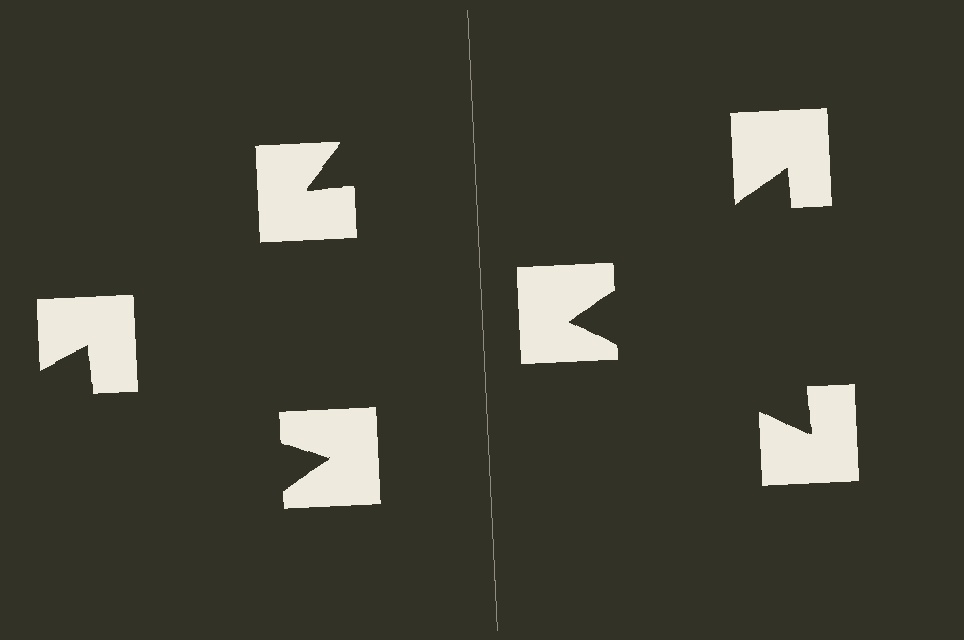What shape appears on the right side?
An illusory triangle.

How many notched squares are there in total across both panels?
6 — 3 on each side.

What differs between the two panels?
The notched squares are positioned identically on both sides; only the wedge orientations differ. On the right they align to a triangle; on the left they are misaligned.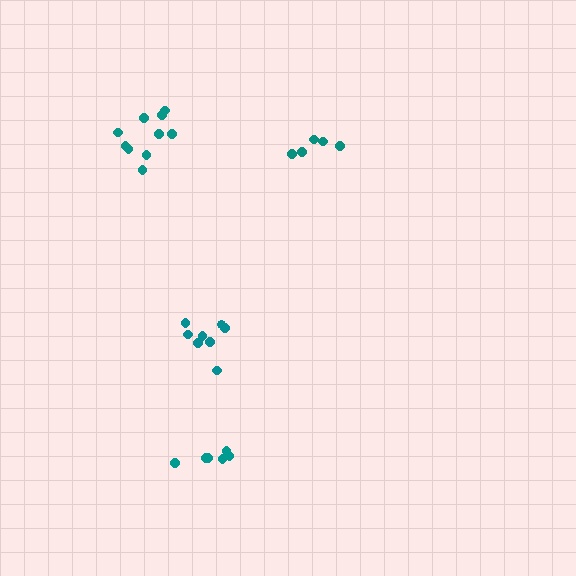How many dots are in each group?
Group 1: 6 dots, Group 2: 5 dots, Group 3: 8 dots, Group 4: 10 dots (29 total).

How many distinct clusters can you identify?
There are 4 distinct clusters.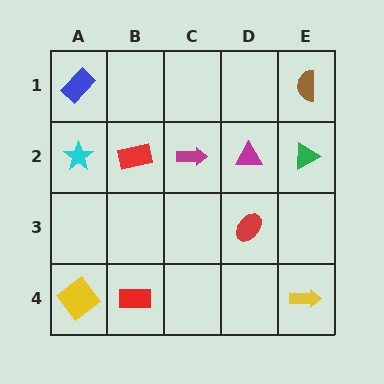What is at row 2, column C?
A magenta arrow.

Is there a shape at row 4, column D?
No, that cell is empty.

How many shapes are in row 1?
2 shapes.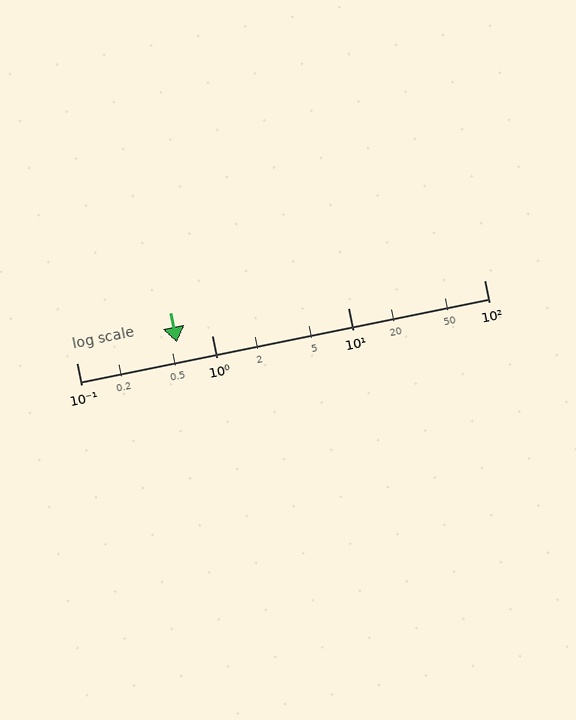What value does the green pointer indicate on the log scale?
The pointer indicates approximately 0.55.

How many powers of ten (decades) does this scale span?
The scale spans 3 decades, from 0.1 to 100.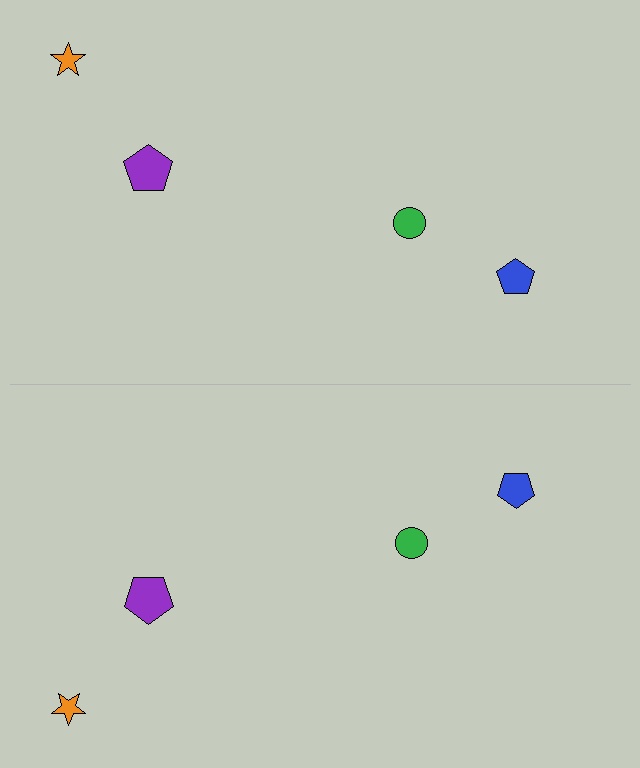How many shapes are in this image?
There are 8 shapes in this image.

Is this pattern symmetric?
Yes, this pattern has bilateral (reflection) symmetry.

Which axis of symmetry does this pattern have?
The pattern has a horizontal axis of symmetry running through the center of the image.